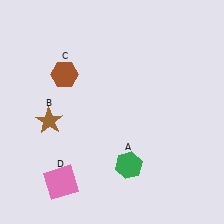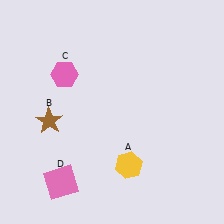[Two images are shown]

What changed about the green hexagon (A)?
In Image 1, A is green. In Image 2, it changed to yellow.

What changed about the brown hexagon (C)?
In Image 1, C is brown. In Image 2, it changed to pink.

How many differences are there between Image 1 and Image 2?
There are 2 differences between the two images.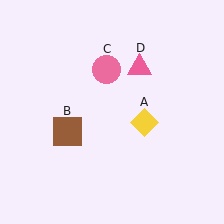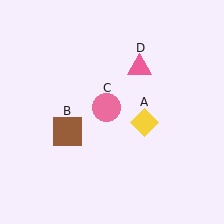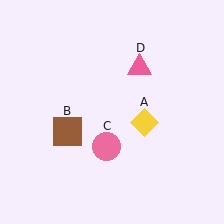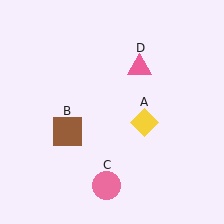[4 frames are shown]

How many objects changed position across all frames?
1 object changed position: pink circle (object C).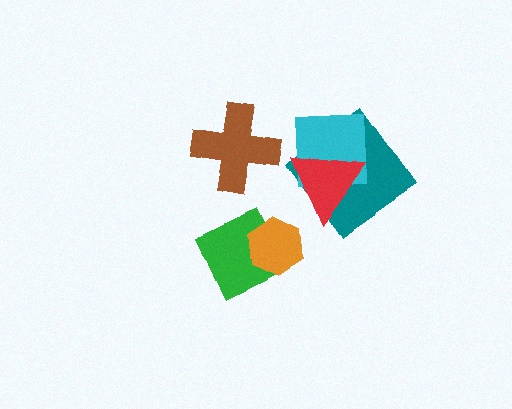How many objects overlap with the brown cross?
0 objects overlap with the brown cross.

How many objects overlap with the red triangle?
2 objects overlap with the red triangle.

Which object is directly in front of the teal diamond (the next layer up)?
The cyan square is directly in front of the teal diamond.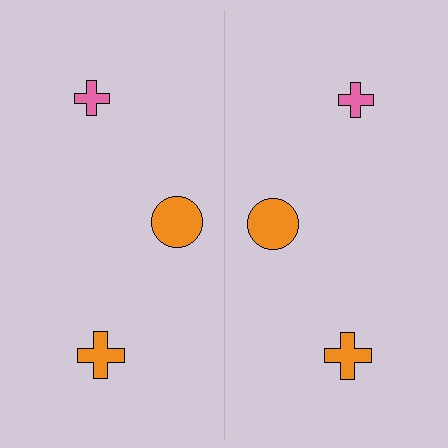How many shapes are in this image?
There are 6 shapes in this image.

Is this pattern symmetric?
Yes, this pattern has bilateral (reflection) symmetry.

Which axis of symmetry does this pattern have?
The pattern has a vertical axis of symmetry running through the center of the image.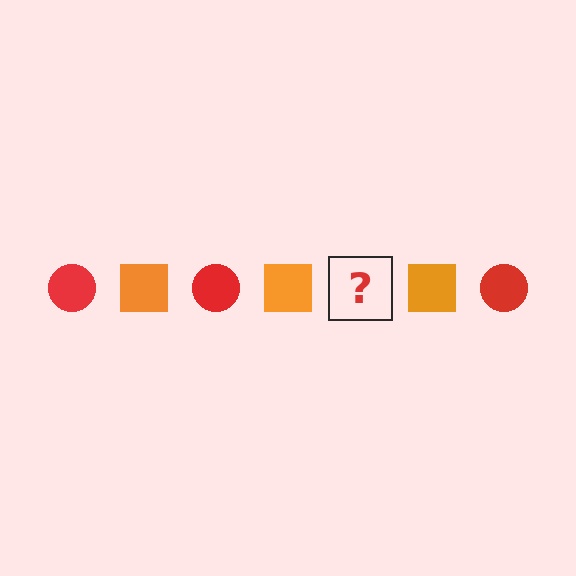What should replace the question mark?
The question mark should be replaced with a red circle.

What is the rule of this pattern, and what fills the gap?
The rule is that the pattern alternates between red circle and orange square. The gap should be filled with a red circle.